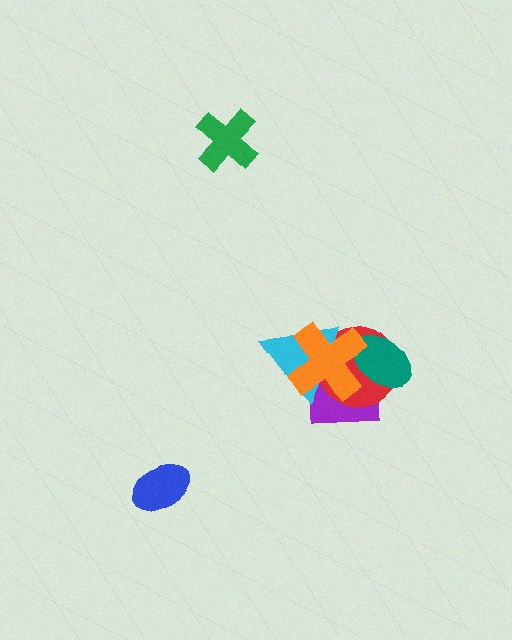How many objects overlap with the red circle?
4 objects overlap with the red circle.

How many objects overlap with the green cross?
0 objects overlap with the green cross.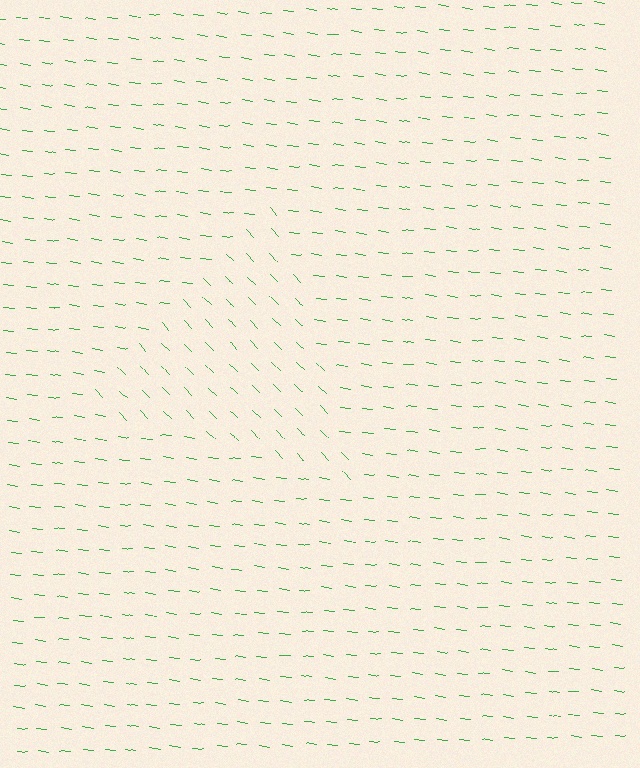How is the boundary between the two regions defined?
The boundary is defined purely by a change in line orientation (approximately 39 degrees difference). All lines are the same color and thickness.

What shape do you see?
I see a triangle.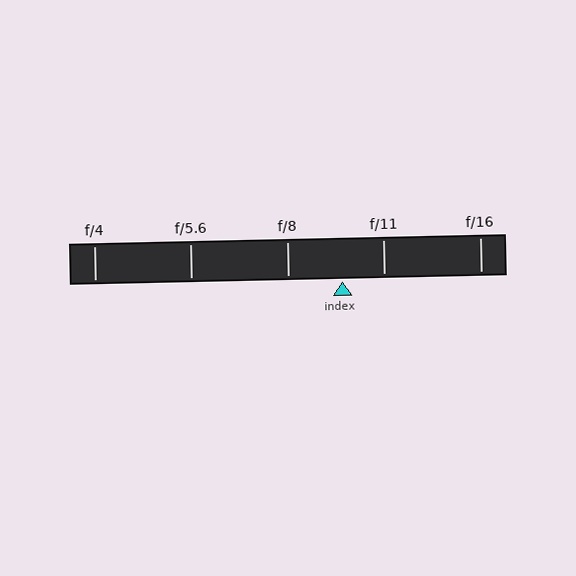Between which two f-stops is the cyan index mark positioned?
The index mark is between f/8 and f/11.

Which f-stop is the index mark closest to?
The index mark is closest to f/11.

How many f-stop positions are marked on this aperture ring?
There are 5 f-stop positions marked.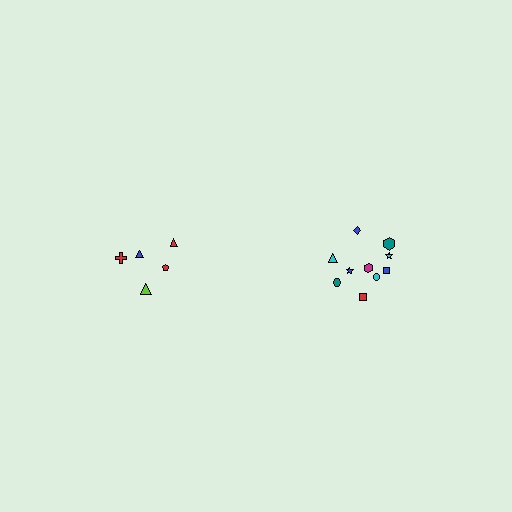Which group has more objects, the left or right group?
The right group.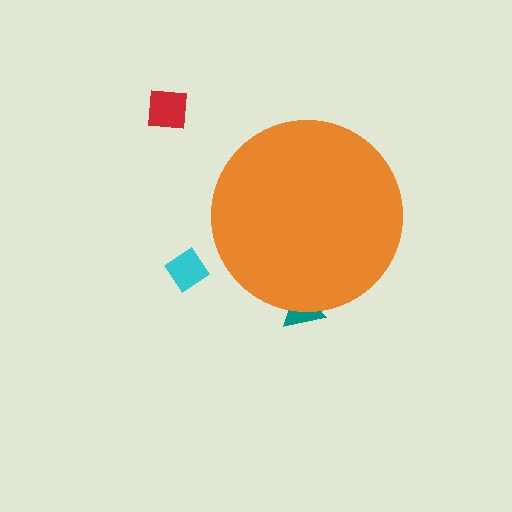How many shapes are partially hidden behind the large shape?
1 shape is partially hidden.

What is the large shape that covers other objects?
An orange circle.